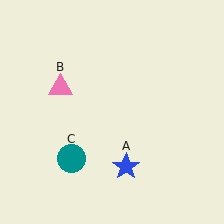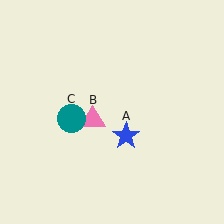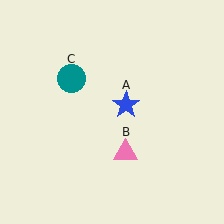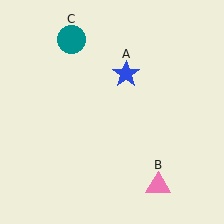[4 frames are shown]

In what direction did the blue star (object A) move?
The blue star (object A) moved up.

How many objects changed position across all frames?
3 objects changed position: blue star (object A), pink triangle (object B), teal circle (object C).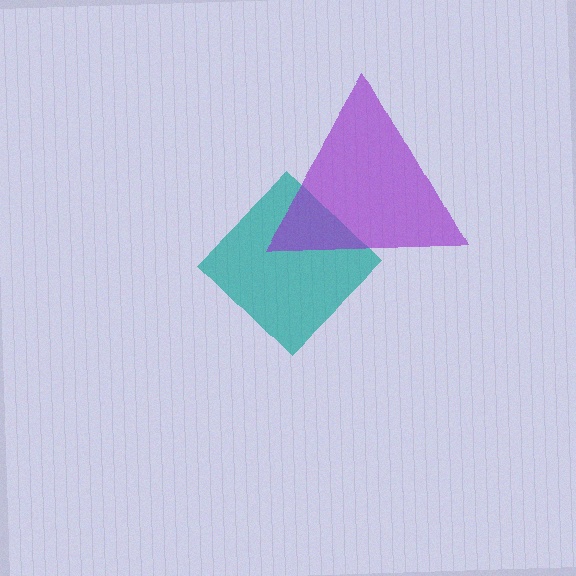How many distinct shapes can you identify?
There are 2 distinct shapes: a teal diamond, a purple triangle.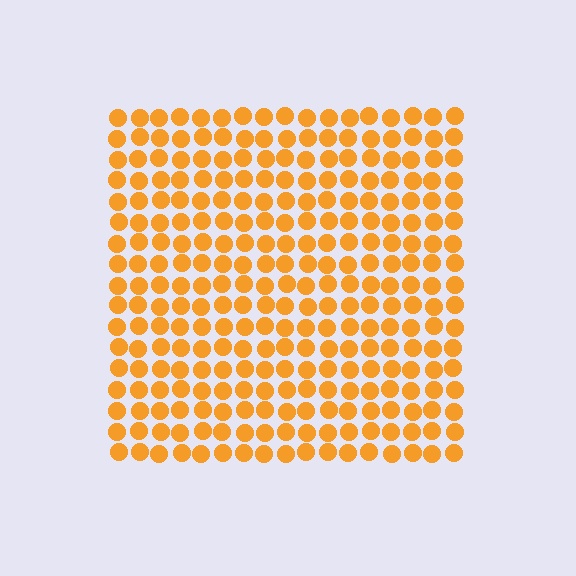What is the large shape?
The large shape is a square.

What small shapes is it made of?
It is made of small circles.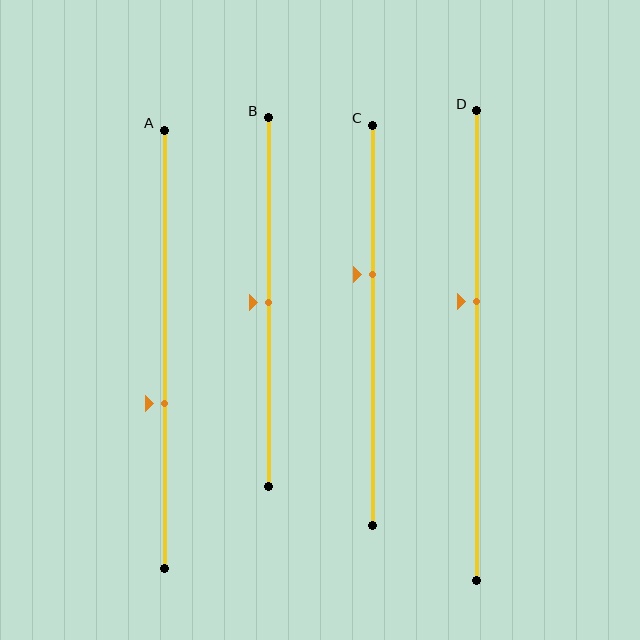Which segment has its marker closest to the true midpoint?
Segment B has its marker closest to the true midpoint.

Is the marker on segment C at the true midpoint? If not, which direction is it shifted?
No, the marker on segment C is shifted upward by about 13% of the segment length.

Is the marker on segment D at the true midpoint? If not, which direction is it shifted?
No, the marker on segment D is shifted upward by about 9% of the segment length.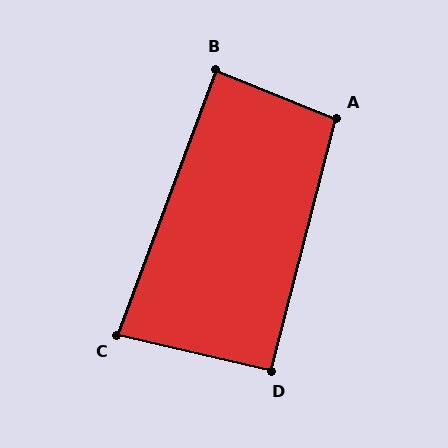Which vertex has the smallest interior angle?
C, at approximately 83 degrees.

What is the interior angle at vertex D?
Approximately 92 degrees (approximately right).